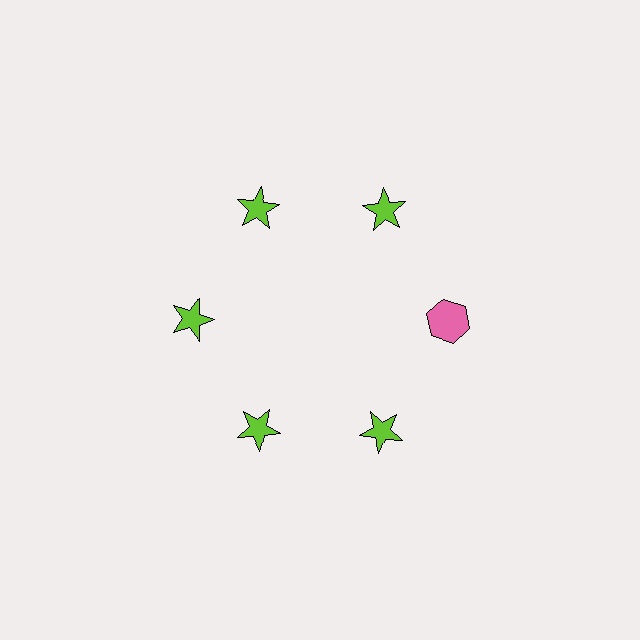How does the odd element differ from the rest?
It differs in both color (pink instead of lime) and shape (hexagon instead of star).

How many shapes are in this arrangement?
There are 6 shapes arranged in a ring pattern.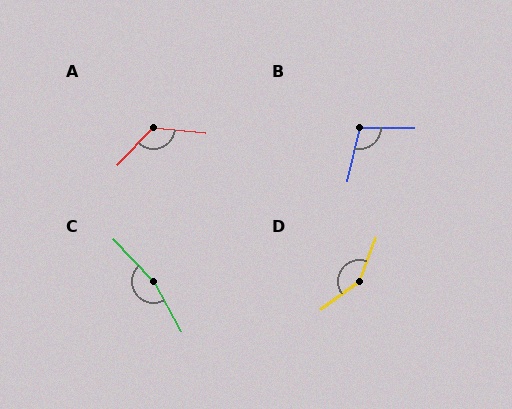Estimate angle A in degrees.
Approximately 128 degrees.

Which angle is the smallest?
B, at approximately 103 degrees.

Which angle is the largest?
C, at approximately 166 degrees.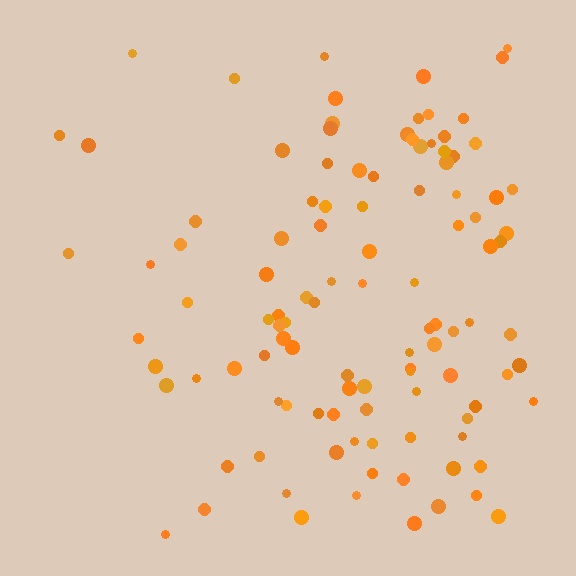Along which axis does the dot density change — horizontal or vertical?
Horizontal.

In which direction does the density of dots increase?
From left to right, with the right side densest.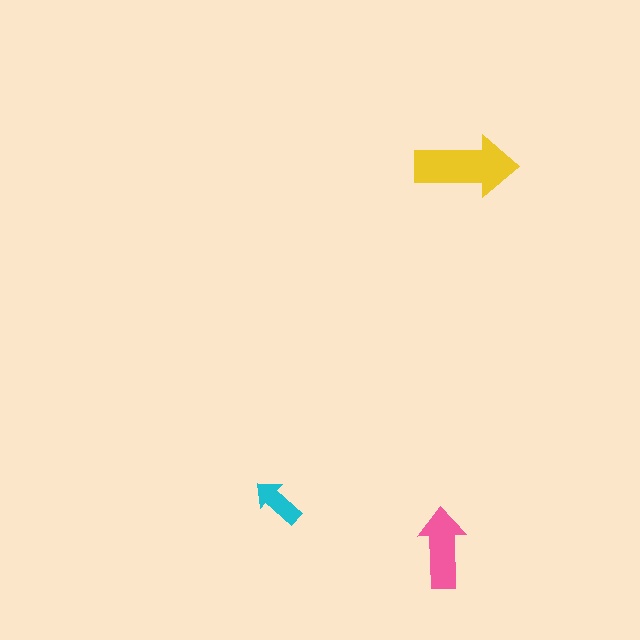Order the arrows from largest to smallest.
the yellow one, the pink one, the cyan one.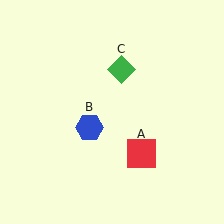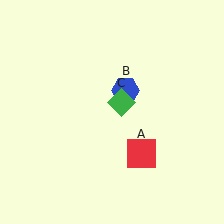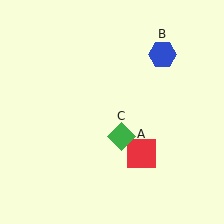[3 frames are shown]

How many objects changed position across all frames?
2 objects changed position: blue hexagon (object B), green diamond (object C).